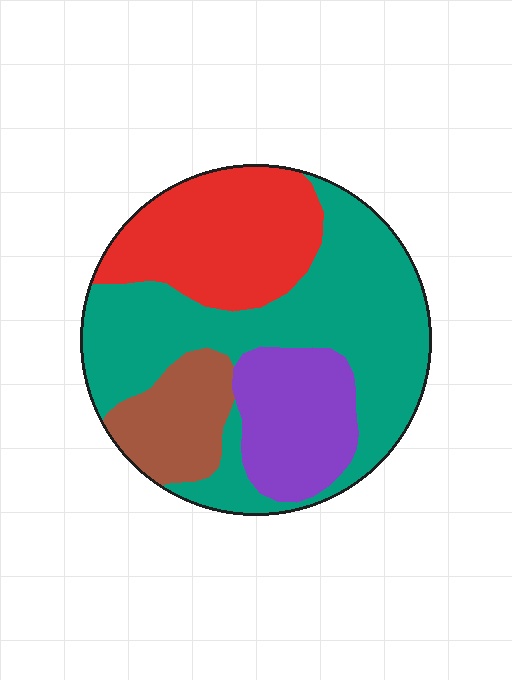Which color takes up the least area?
Brown, at roughly 10%.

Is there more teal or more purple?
Teal.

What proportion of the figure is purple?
Purple takes up about one sixth (1/6) of the figure.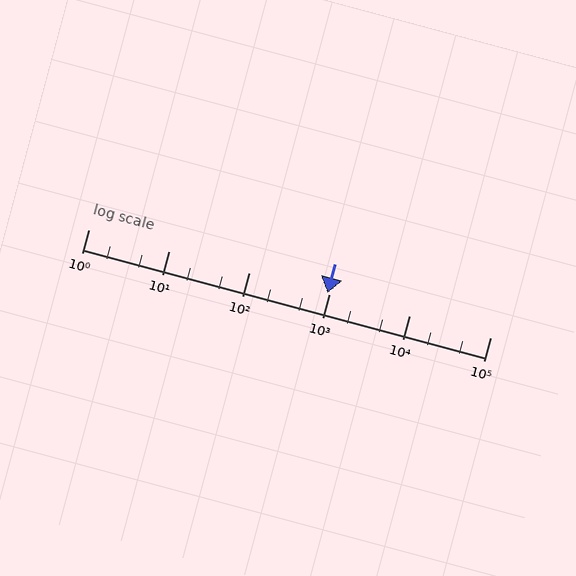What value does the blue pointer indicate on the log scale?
The pointer indicates approximately 950.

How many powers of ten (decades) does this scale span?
The scale spans 5 decades, from 1 to 100000.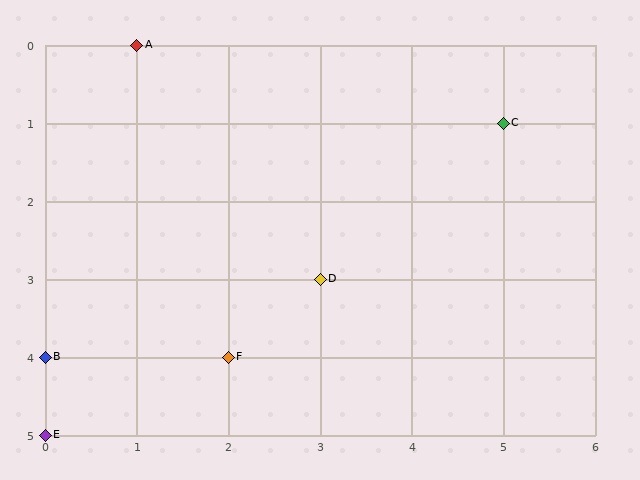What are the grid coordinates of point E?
Point E is at grid coordinates (0, 5).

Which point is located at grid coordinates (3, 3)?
Point D is at (3, 3).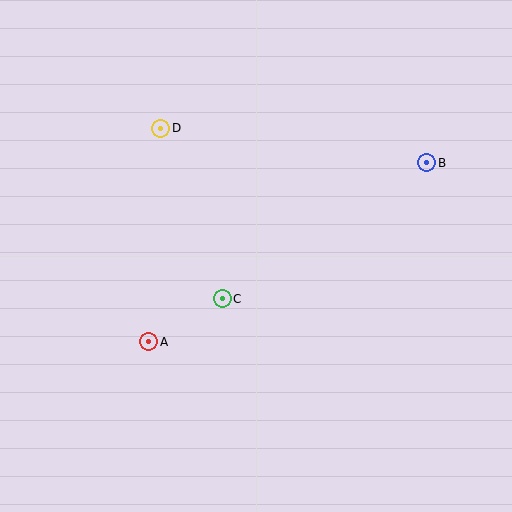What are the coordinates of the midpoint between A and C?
The midpoint between A and C is at (185, 320).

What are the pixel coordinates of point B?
Point B is at (427, 163).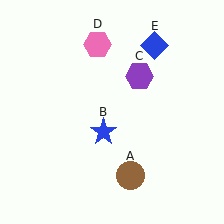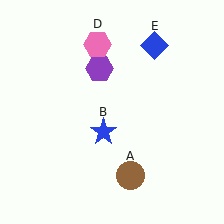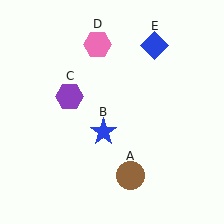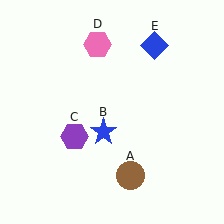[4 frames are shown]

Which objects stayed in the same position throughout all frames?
Brown circle (object A) and blue star (object B) and pink hexagon (object D) and blue diamond (object E) remained stationary.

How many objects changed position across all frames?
1 object changed position: purple hexagon (object C).